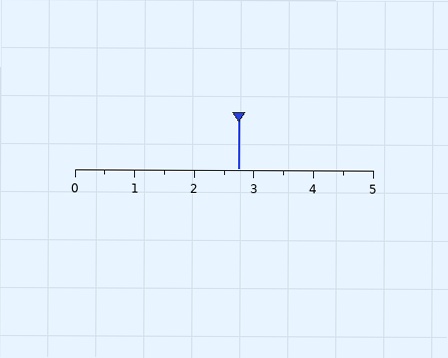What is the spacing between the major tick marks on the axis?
The major ticks are spaced 1 apart.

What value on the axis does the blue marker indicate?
The marker indicates approximately 2.8.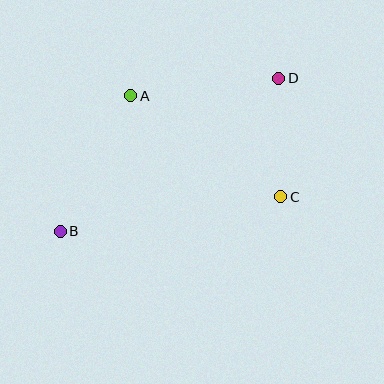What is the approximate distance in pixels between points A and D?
The distance between A and D is approximately 149 pixels.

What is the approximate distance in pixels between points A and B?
The distance between A and B is approximately 153 pixels.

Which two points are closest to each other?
Points C and D are closest to each other.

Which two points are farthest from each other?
Points B and D are farthest from each other.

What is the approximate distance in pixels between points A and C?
The distance between A and C is approximately 180 pixels.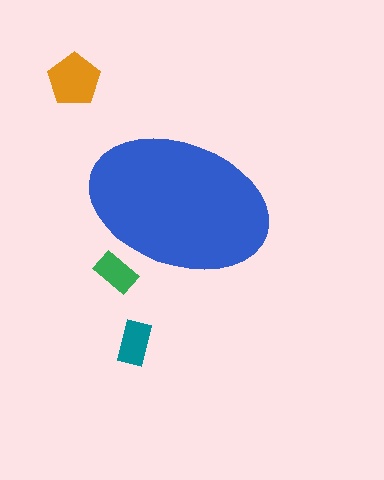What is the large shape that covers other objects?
A blue ellipse.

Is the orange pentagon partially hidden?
No, the orange pentagon is fully visible.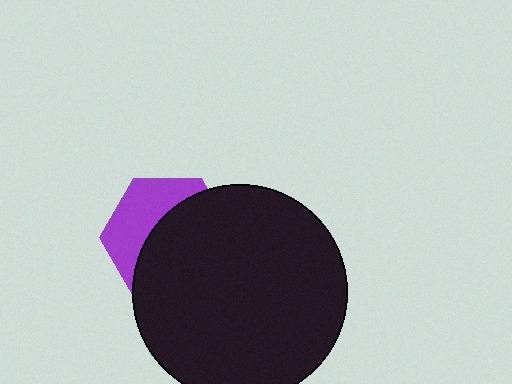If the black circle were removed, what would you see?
You would see the complete purple hexagon.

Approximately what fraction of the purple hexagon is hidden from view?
Roughly 61% of the purple hexagon is hidden behind the black circle.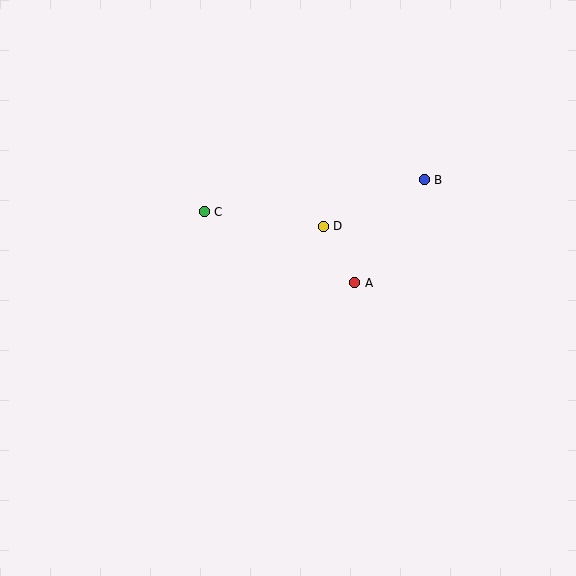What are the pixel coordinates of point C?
Point C is at (204, 212).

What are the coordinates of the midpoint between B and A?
The midpoint between B and A is at (389, 231).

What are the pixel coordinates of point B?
Point B is at (424, 180).